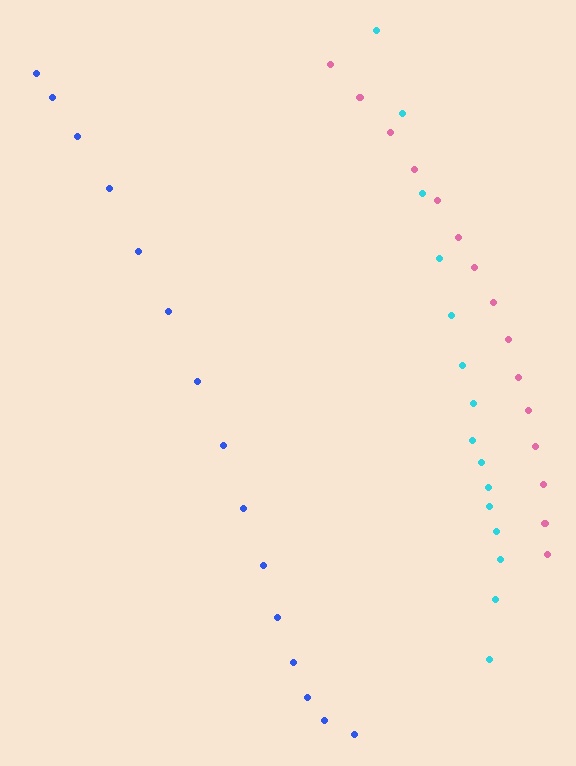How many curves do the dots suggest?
There are 3 distinct paths.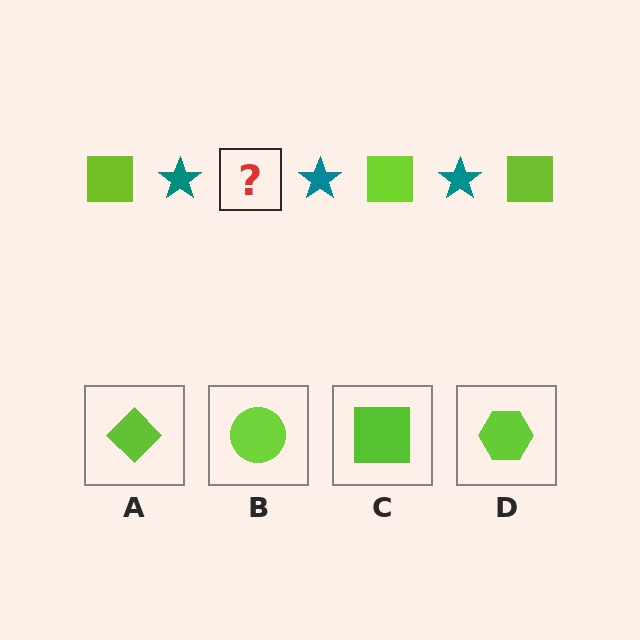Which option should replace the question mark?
Option C.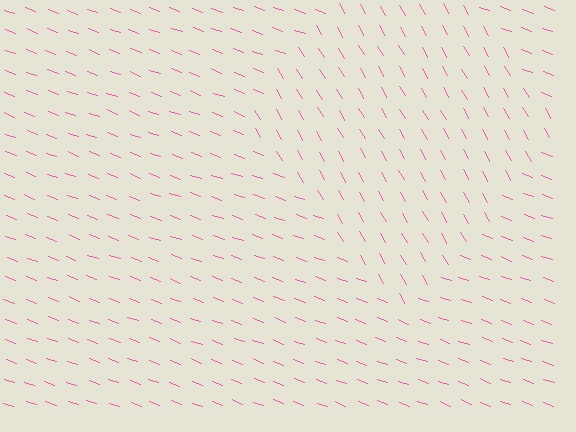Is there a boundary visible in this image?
Yes, there is a texture boundary formed by a change in line orientation.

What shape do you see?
I see a diamond.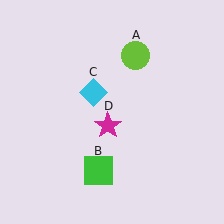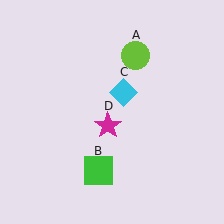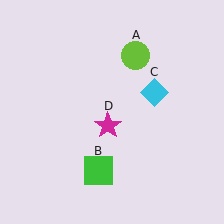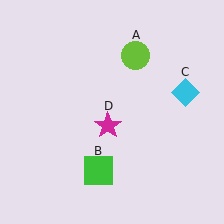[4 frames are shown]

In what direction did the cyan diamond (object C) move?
The cyan diamond (object C) moved right.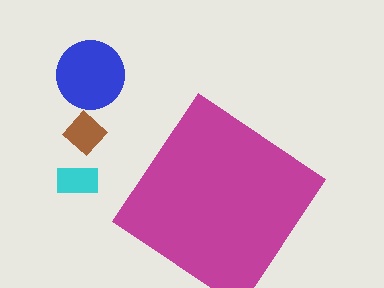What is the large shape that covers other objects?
A magenta diamond.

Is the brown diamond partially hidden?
No, the brown diamond is fully visible.